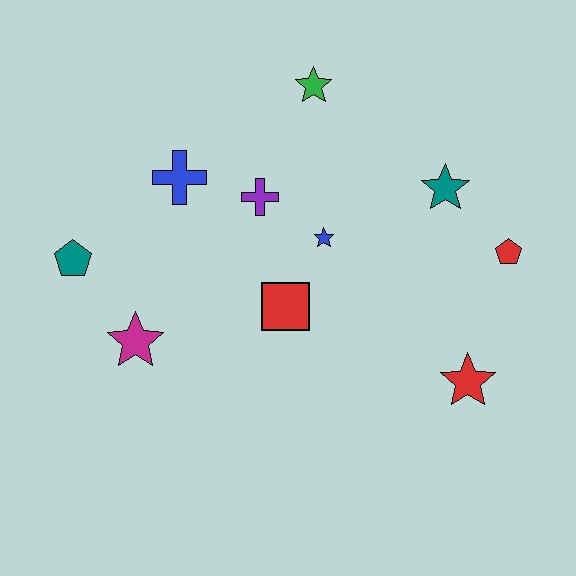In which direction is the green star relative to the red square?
The green star is above the red square.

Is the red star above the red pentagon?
No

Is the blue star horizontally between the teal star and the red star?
No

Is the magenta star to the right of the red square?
No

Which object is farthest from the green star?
The red star is farthest from the green star.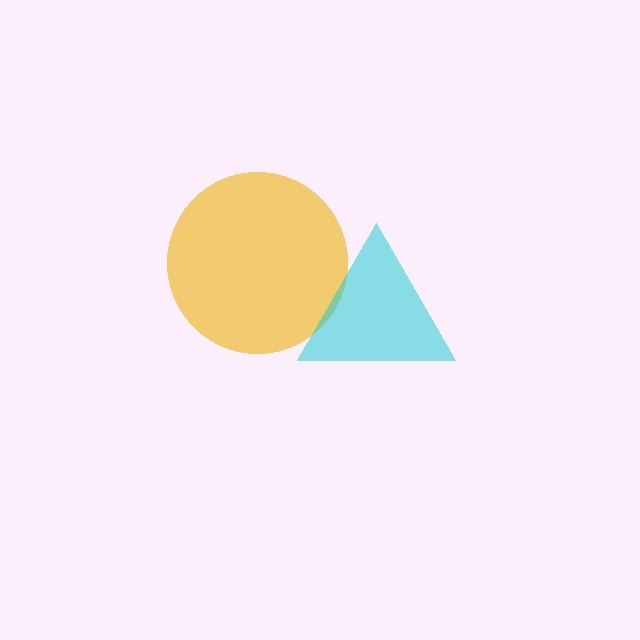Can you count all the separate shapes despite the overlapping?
Yes, there are 2 separate shapes.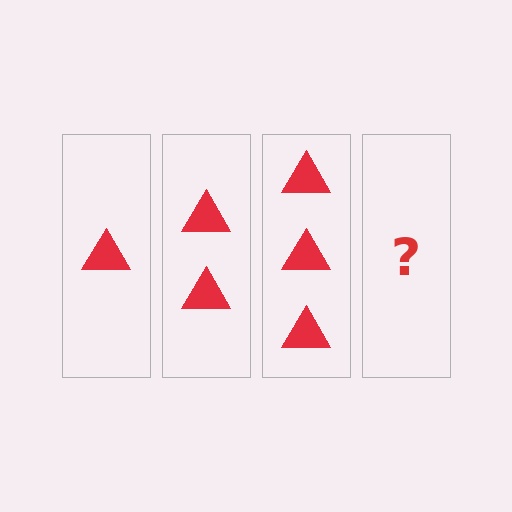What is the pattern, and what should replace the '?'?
The pattern is that each step adds one more triangle. The '?' should be 4 triangles.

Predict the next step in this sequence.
The next step is 4 triangles.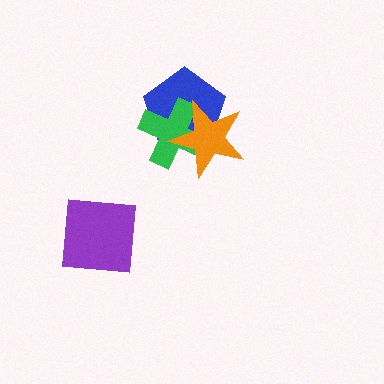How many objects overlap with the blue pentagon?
2 objects overlap with the blue pentagon.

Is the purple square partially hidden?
No, no other shape covers it.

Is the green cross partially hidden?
Yes, it is partially covered by another shape.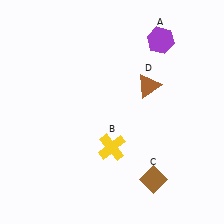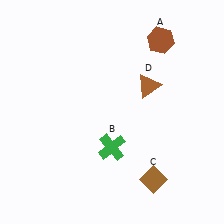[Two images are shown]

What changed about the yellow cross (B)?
In Image 1, B is yellow. In Image 2, it changed to green.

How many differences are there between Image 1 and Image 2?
There are 2 differences between the two images.